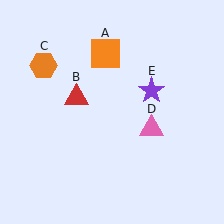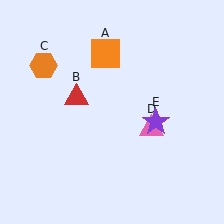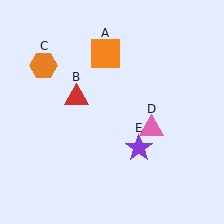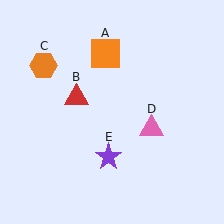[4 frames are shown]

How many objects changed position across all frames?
1 object changed position: purple star (object E).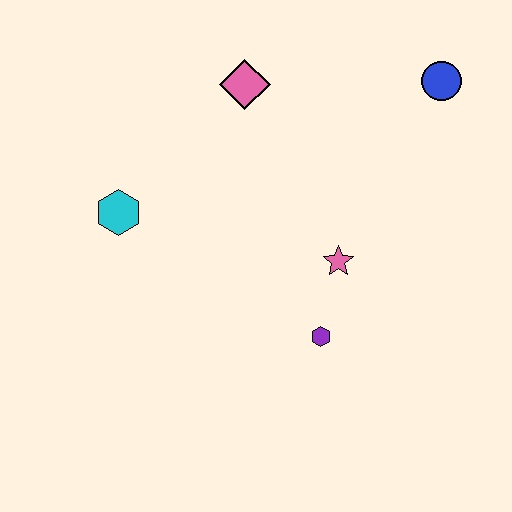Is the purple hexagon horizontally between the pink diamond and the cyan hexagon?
No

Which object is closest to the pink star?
The purple hexagon is closest to the pink star.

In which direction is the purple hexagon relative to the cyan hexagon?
The purple hexagon is to the right of the cyan hexagon.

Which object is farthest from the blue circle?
The cyan hexagon is farthest from the blue circle.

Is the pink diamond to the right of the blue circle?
No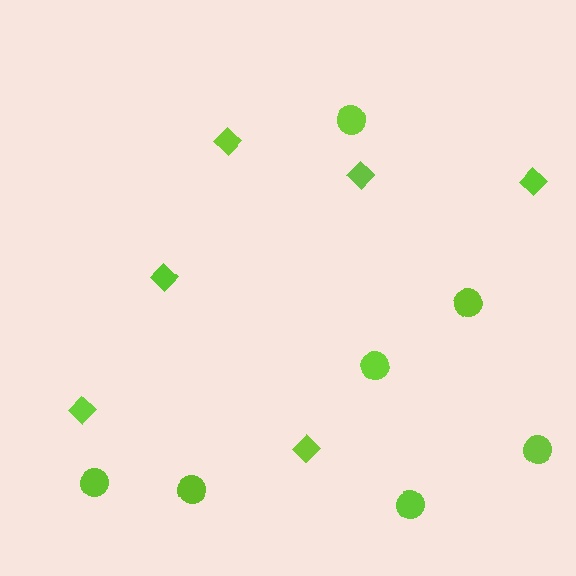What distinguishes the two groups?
There are 2 groups: one group of diamonds (6) and one group of circles (7).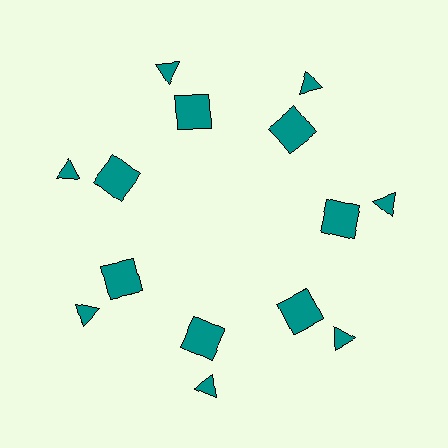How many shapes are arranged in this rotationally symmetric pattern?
There are 14 shapes, arranged in 7 groups of 2.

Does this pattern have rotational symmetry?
Yes, this pattern has 7-fold rotational symmetry. It looks the same after rotating 51 degrees around the center.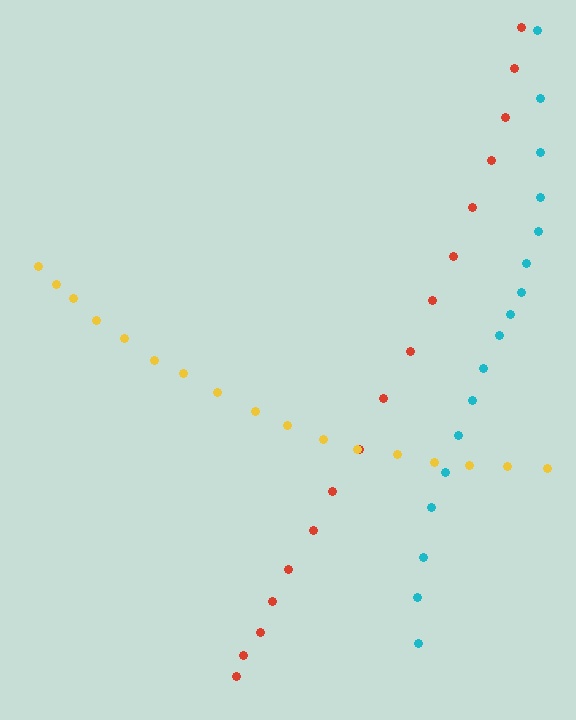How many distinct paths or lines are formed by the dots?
There are 3 distinct paths.